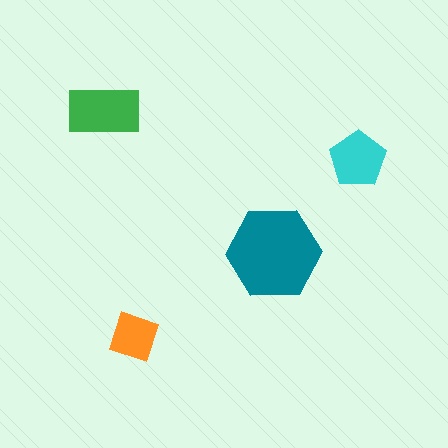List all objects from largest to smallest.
The teal hexagon, the green rectangle, the cyan pentagon, the orange diamond.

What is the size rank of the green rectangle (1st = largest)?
2nd.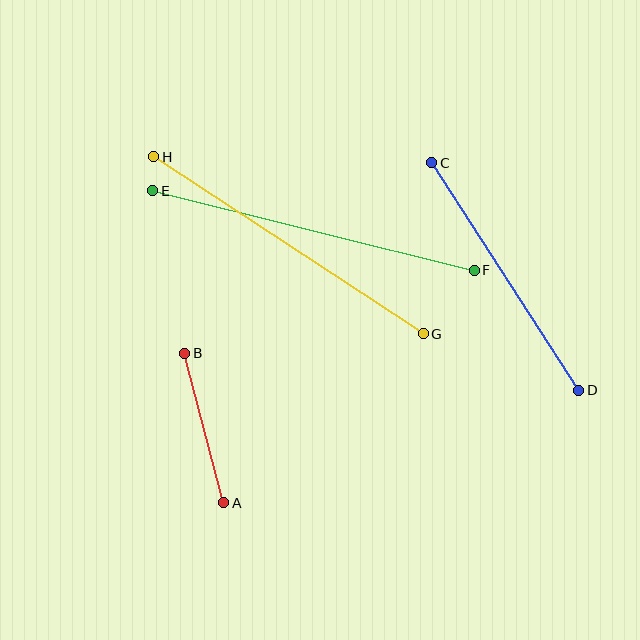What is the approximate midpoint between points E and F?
The midpoint is at approximately (314, 230) pixels.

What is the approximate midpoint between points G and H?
The midpoint is at approximately (288, 245) pixels.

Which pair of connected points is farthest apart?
Points E and F are farthest apart.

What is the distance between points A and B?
The distance is approximately 155 pixels.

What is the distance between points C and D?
The distance is approximately 271 pixels.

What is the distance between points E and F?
The distance is approximately 331 pixels.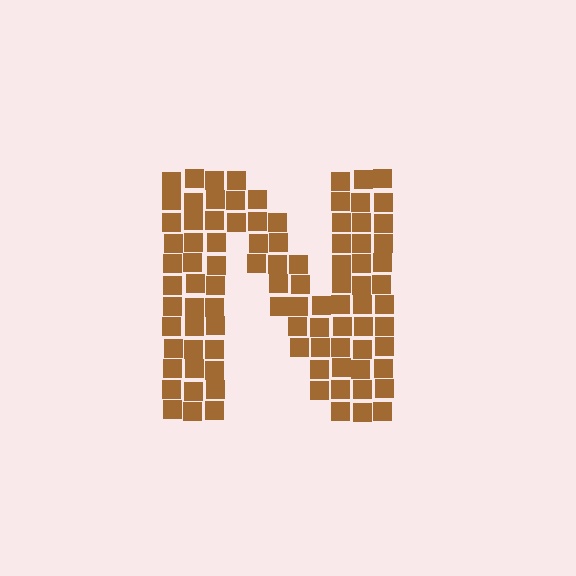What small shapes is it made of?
It is made of small squares.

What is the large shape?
The large shape is the letter N.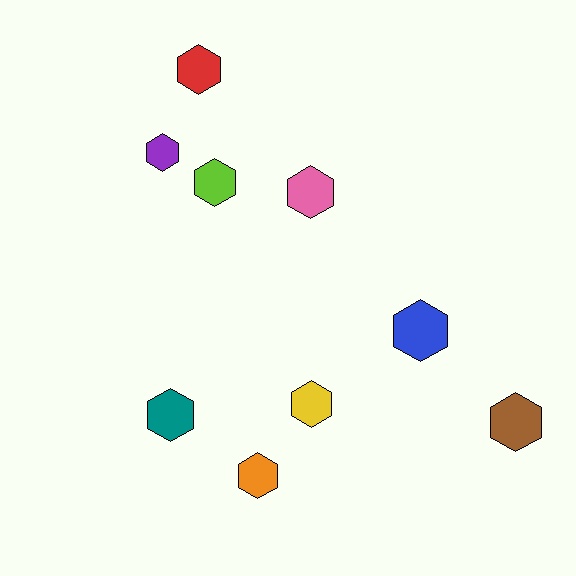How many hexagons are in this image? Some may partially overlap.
There are 9 hexagons.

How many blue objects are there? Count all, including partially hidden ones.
There is 1 blue object.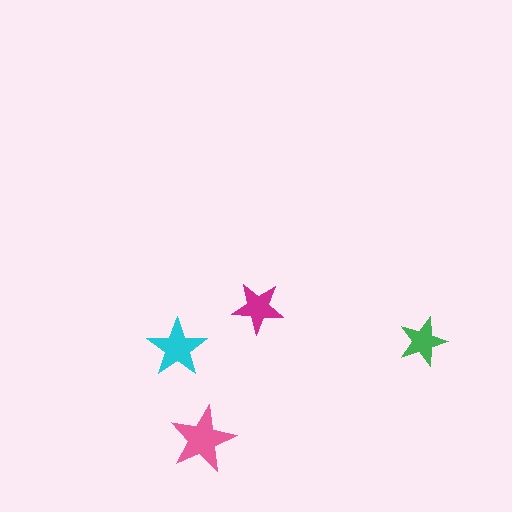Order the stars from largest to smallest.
the pink one, the cyan one, the magenta one, the green one.